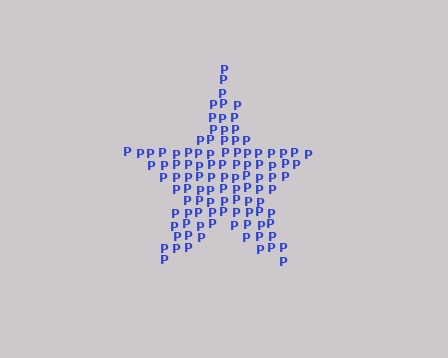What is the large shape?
The large shape is a star.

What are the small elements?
The small elements are letter P's.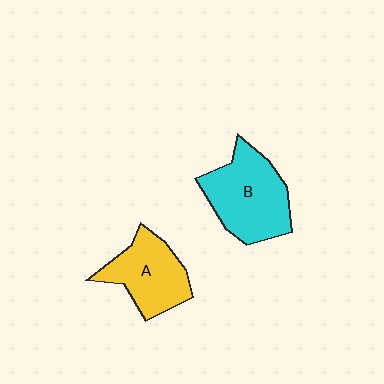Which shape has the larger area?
Shape B (cyan).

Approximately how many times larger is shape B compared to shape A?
Approximately 1.2 times.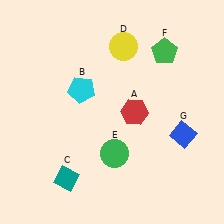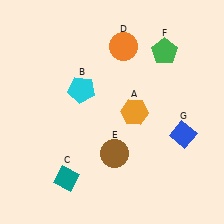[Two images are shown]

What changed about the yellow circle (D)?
In Image 1, D is yellow. In Image 2, it changed to orange.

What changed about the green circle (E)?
In Image 1, E is green. In Image 2, it changed to brown.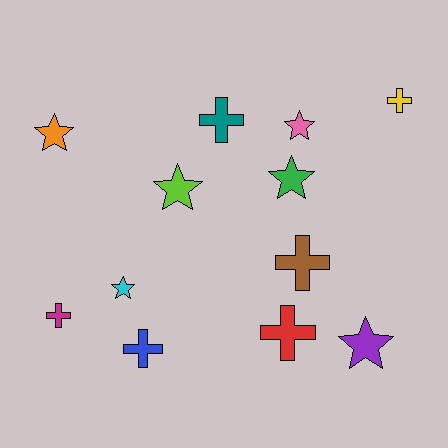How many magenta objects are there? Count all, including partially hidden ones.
There is 1 magenta object.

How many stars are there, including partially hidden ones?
There are 6 stars.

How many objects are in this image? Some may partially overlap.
There are 12 objects.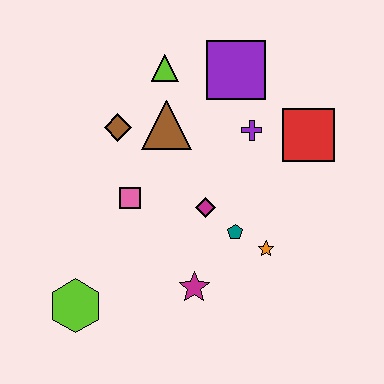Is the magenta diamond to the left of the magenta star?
No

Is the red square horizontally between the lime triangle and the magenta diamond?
No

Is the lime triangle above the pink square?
Yes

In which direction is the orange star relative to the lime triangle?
The orange star is below the lime triangle.